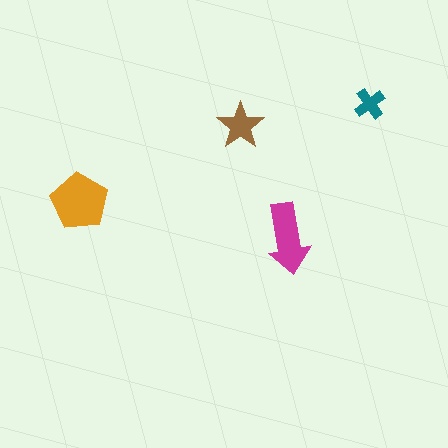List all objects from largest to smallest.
The orange pentagon, the magenta arrow, the brown star, the teal cross.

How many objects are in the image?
There are 4 objects in the image.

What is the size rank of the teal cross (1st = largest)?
4th.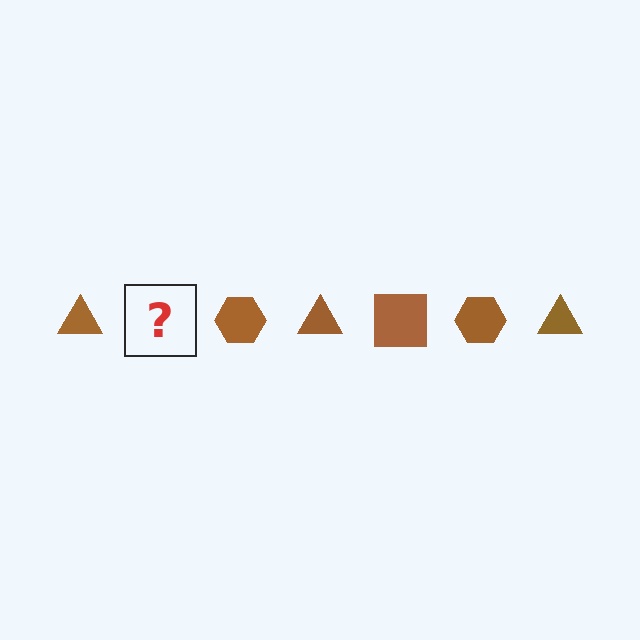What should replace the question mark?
The question mark should be replaced with a brown square.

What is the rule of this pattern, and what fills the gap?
The rule is that the pattern cycles through triangle, square, hexagon shapes in brown. The gap should be filled with a brown square.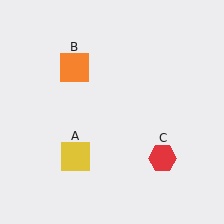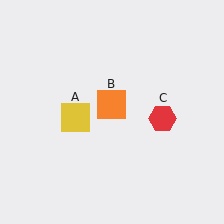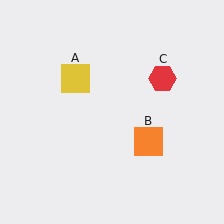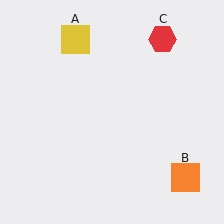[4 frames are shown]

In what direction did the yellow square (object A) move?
The yellow square (object A) moved up.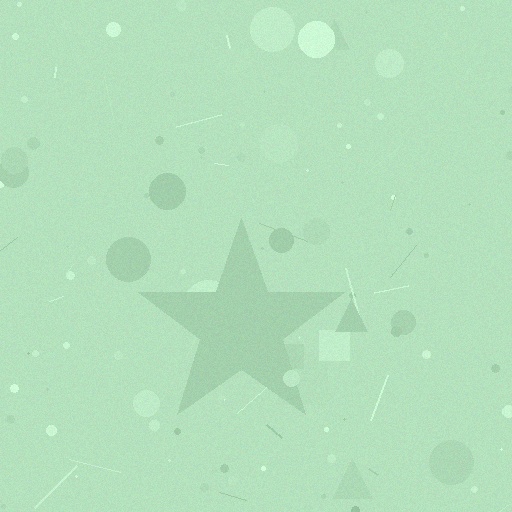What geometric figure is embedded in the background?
A star is embedded in the background.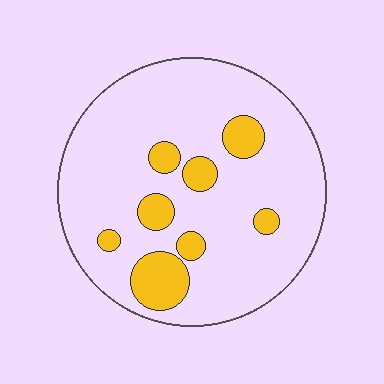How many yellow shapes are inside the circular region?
8.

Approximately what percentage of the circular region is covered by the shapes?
Approximately 15%.